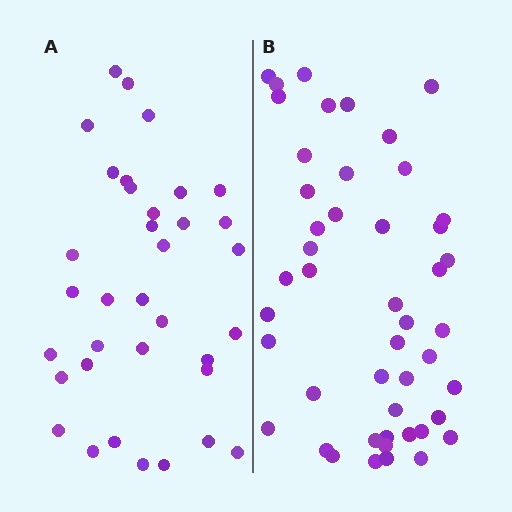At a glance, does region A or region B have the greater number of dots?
Region B (the right region) has more dots.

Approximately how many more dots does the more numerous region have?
Region B has roughly 12 or so more dots than region A.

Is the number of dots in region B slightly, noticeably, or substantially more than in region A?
Region B has noticeably more, but not dramatically so. The ratio is roughly 1.3 to 1.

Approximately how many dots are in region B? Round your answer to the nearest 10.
About 50 dots. (The exact count is 47, which rounds to 50.)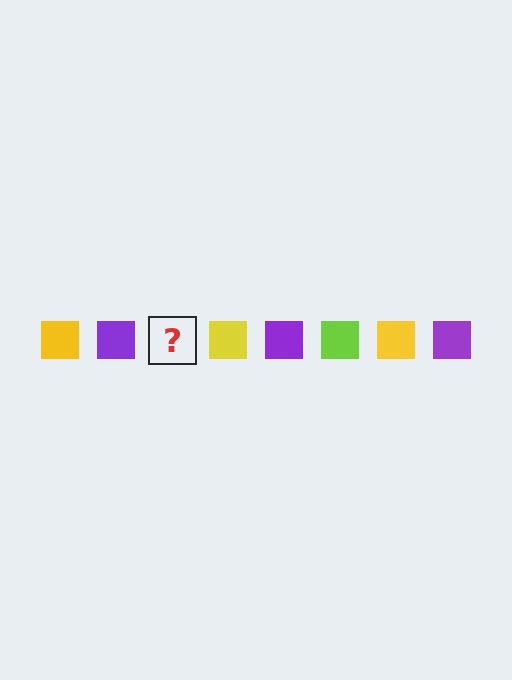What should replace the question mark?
The question mark should be replaced with a lime square.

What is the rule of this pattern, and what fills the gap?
The rule is that the pattern cycles through yellow, purple, lime squares. The gap should be filled with a lime square.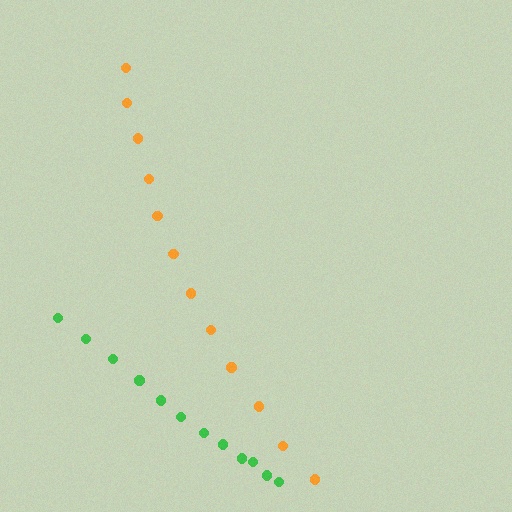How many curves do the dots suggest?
There are 2 distinct paths.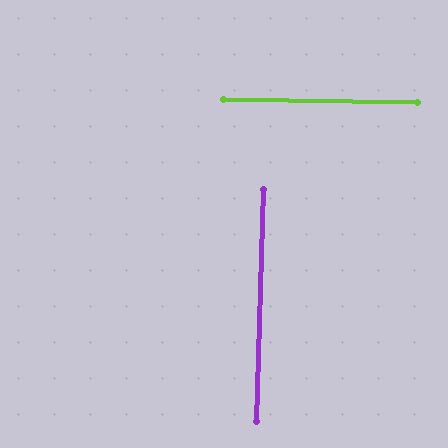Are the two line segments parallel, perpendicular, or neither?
Perpendicular — they meet at approximately 89°.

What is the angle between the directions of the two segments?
Approximately 89 degrees.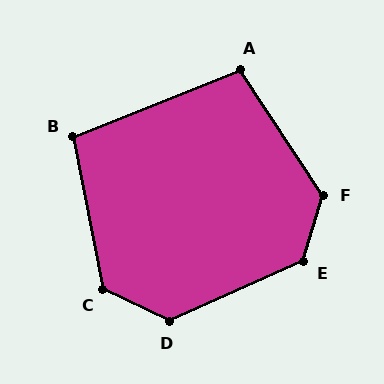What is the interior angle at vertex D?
Approximately 130 degrees (obtuse).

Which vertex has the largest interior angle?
E, at approximately 131 degrees.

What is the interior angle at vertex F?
Approximately 130 degrees (obtuse).